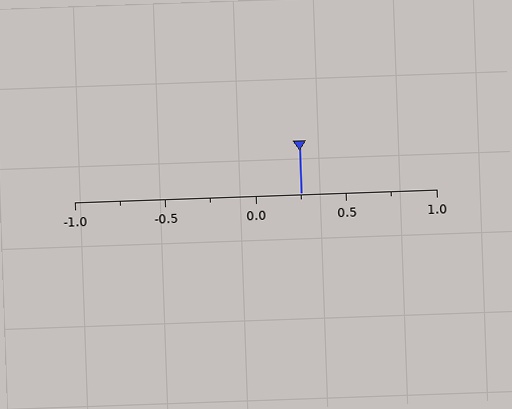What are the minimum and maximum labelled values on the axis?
The axis runs from -1.0 to 1.0.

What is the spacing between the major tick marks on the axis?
The major ticks are spaced 0.5 apart.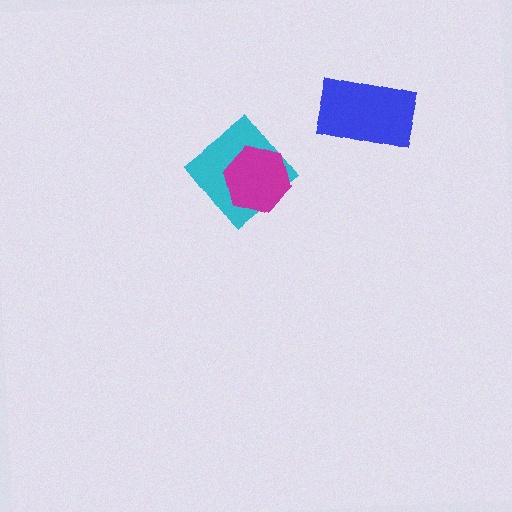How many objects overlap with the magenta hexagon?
1 object overlaps with the magenta hexagon.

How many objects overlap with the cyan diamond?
1 object overlaps with the cyan diamond.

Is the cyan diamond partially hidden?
Yes, it is partially covered by another shape.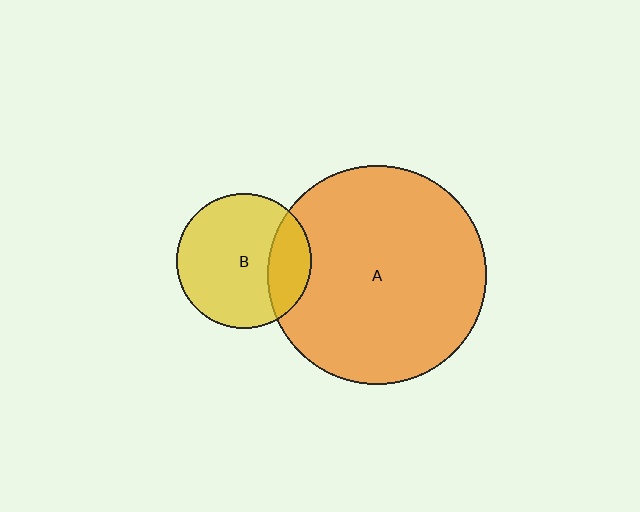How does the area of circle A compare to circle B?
Approximately 2.6 times.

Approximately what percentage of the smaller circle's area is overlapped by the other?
Approximately 25%.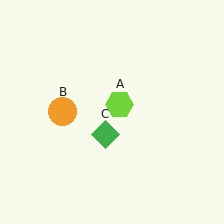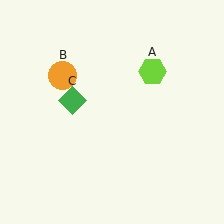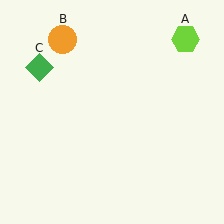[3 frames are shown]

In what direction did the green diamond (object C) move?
The green diamond (object C) moved up and to the left.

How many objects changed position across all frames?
3 objects changed position: lime hexagon (object A), orange circle (object B), green diamond (object C).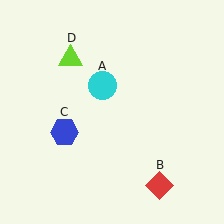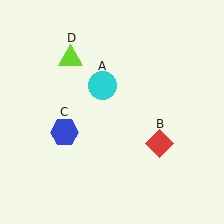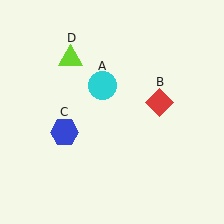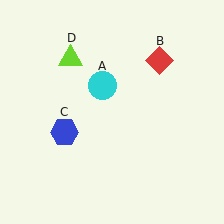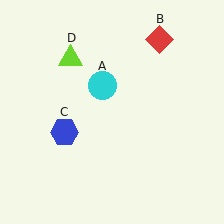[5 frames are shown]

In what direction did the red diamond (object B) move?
The red diamond (object B) moved up.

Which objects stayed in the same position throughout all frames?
Cyan circle (object A) and blue hexagon (object C) and lime triangle (object D) remained stationary.